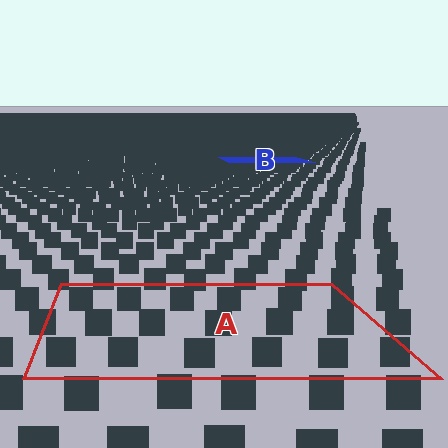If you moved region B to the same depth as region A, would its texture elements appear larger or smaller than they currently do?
They would appear larger. At a closer depth, the same texture elements are projected at a bigger on-screen size.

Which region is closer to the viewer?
Region A is closer. The texture elements there are larger and more spread out.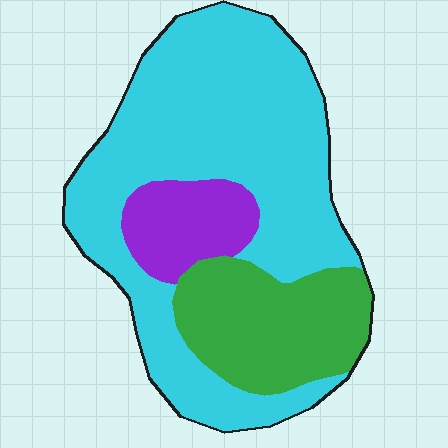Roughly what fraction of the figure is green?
Green takes up between a sixth and a third of the figure.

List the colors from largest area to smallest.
From largest to smallest: cyan, green, purple.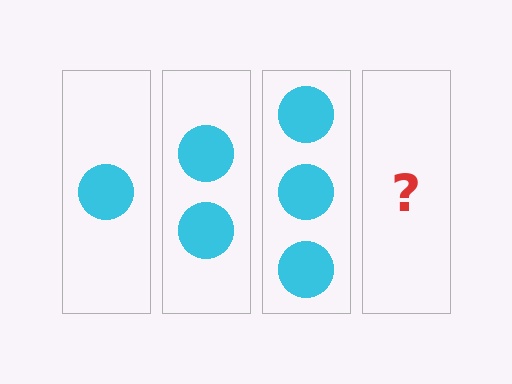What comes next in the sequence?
The next element should be 4 circles.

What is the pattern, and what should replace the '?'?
The pattern is that each step adds one more circle. The '?' should be 4 circles.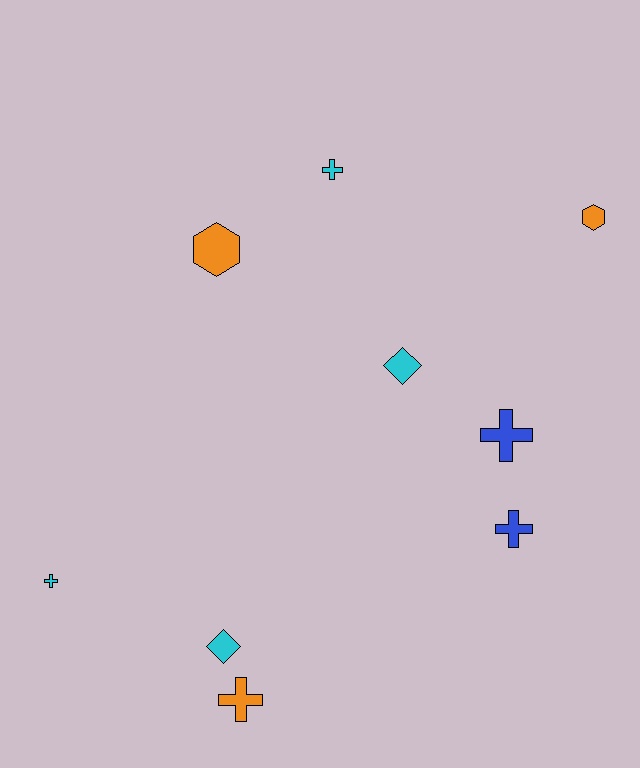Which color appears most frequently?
Cyan, with 4 objects.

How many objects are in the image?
There are 9 objects.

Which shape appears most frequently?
Cross, with 5 objects.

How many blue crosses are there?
There are 2 blue crosses.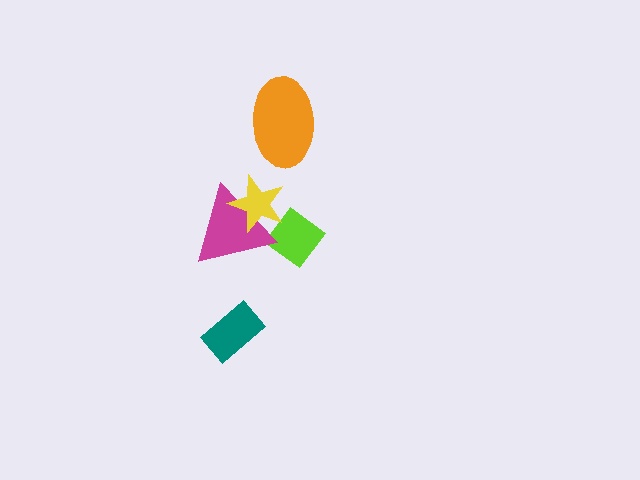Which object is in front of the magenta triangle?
The yellow star is in front of the magenta triangle.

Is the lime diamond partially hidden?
Yes, it is partially covered by another shape.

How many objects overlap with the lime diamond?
2 objects overlap with the lime diamond.